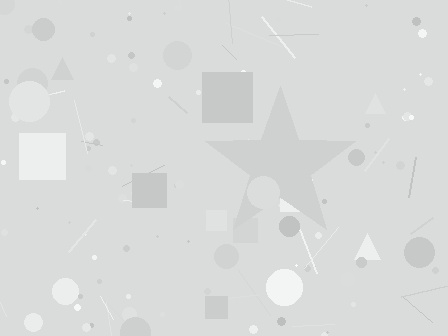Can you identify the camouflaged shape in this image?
The camouflaged shape is a star.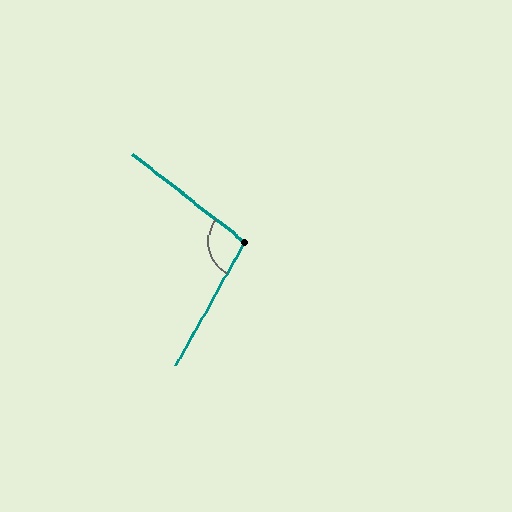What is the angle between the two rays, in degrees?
Approximately 98 degrees.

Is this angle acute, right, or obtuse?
It is obtuse.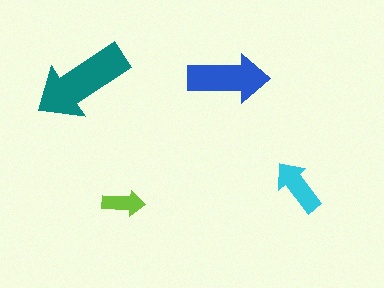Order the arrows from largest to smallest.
the teal one, the blue one, the cyan one, the lime one.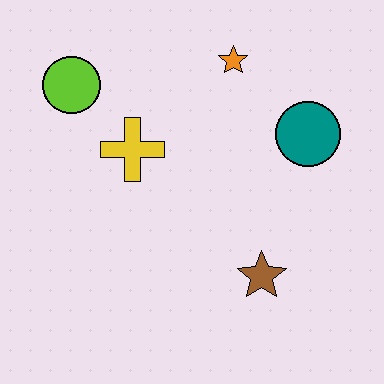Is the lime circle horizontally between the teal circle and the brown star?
No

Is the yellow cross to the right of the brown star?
No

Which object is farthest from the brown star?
The lime circle is farthest from the brown star.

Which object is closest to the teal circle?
The orange star is closest to the teal circle.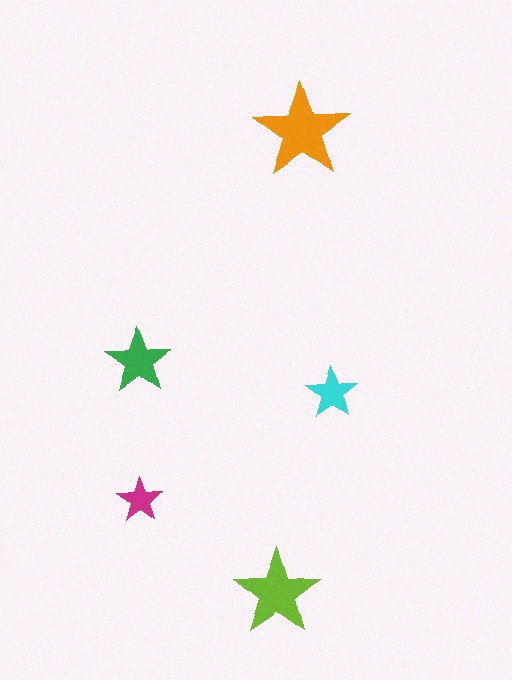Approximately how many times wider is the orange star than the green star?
About 1.5 times wider.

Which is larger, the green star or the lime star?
The lime one.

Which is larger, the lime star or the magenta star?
The lime one.